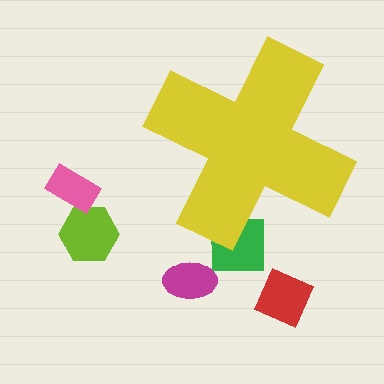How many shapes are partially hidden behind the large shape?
1 shape is partially hidden.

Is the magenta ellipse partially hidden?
No, the magenta ellipse is fully visible.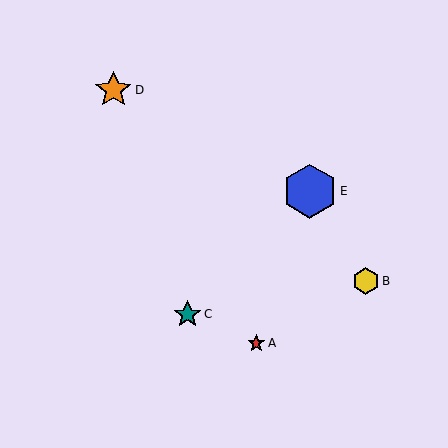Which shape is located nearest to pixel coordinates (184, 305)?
The teal star (labeled C) at (187, 314) is nearest to that location.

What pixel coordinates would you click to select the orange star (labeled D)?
Click at (113, 90) to select the orange star D.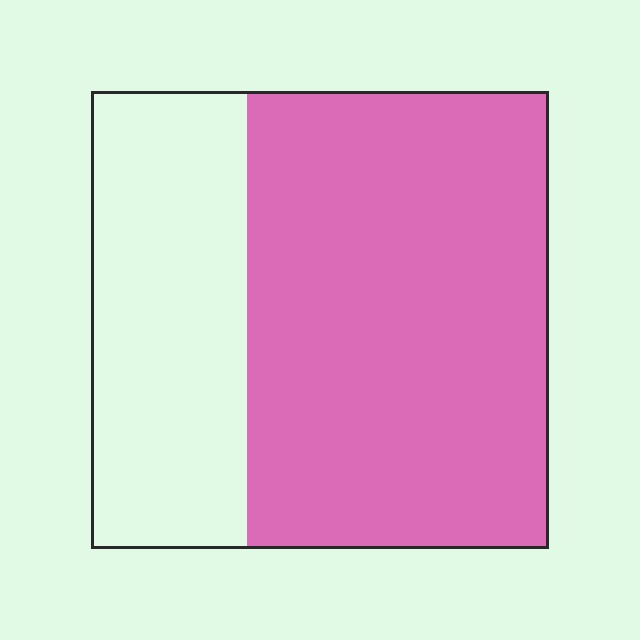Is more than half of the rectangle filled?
Yes.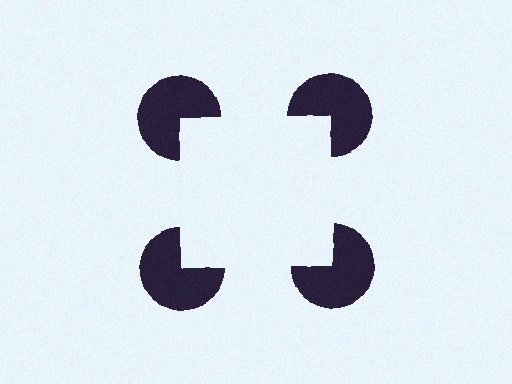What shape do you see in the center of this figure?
An illusory square — its edges are inferred from the aligned wedge cuts in the pac-man discs, not physically drawn.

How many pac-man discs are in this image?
There are 4 — one at each vertex of the illusory square.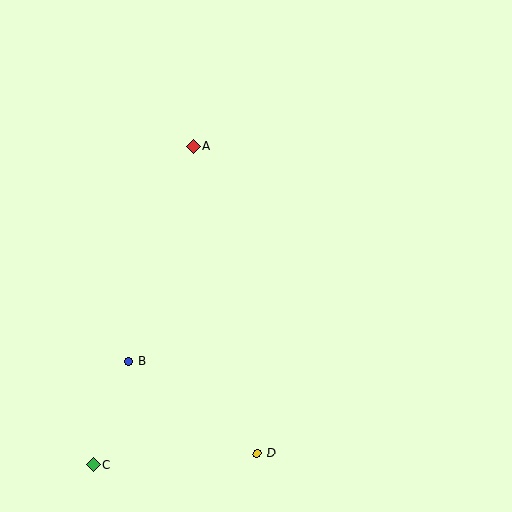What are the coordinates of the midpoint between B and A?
The midpoint between B and A is at (161, 253).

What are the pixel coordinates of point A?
Point A is at (193, 146).